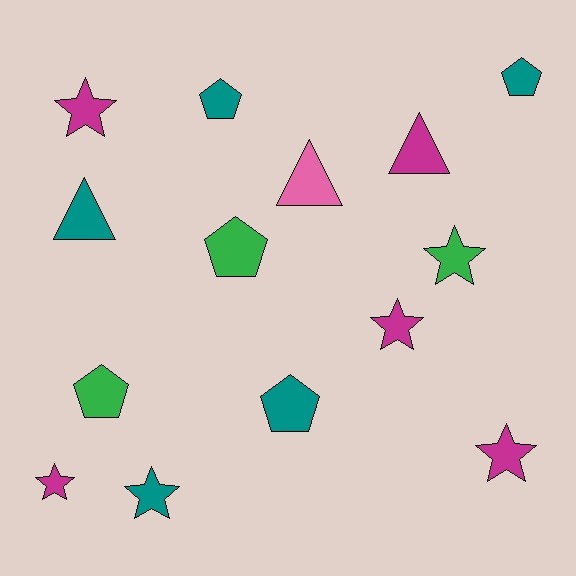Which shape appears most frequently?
Star, with 6 objects.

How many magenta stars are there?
There are 4 magenta stars.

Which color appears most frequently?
Magenta, with 5 objects.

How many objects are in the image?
There are 14 objects.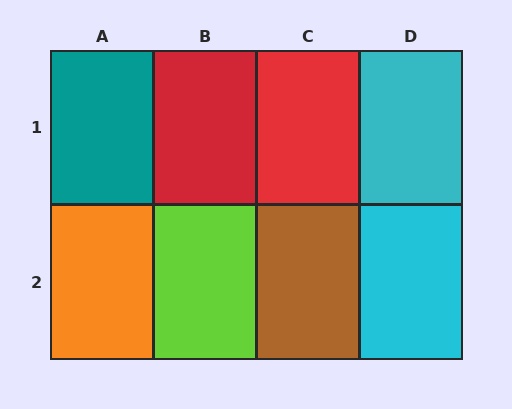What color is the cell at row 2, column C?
Brown.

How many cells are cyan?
2 cells are cyan.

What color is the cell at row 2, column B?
Lime.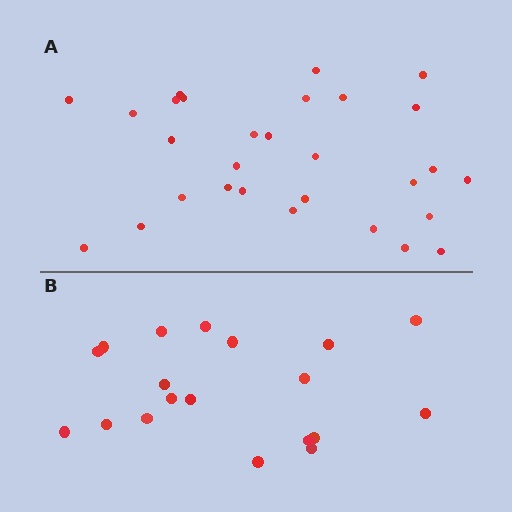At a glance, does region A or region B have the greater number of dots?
Region A (the top region) has more dots.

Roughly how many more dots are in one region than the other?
Region A has roughly 10 or so more dots than region B.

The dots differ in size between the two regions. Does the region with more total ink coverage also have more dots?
No. Region B has more total ink coverage because its dots are larger, but region A actually contains more individual dots. Total area can be misleading — the number of items is what matters here.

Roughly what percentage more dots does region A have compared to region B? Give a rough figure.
About 55% more.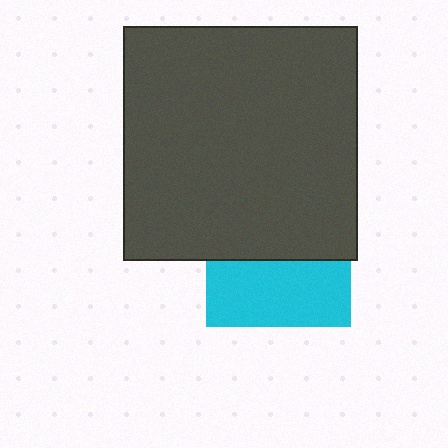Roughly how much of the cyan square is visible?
About half of it is visible (roughly 45%).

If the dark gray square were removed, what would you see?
You would see the complete cyan square.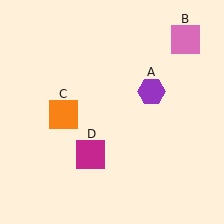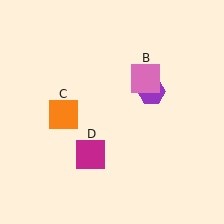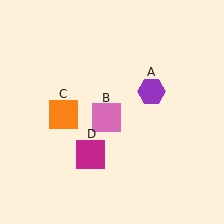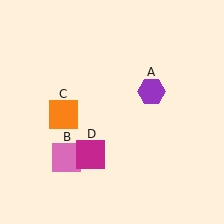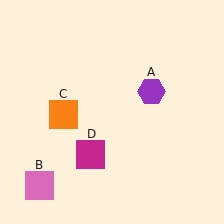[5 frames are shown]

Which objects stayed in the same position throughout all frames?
Purple hexagon (object A) and orange square (object C) and magenta square (object D) remained stationary.